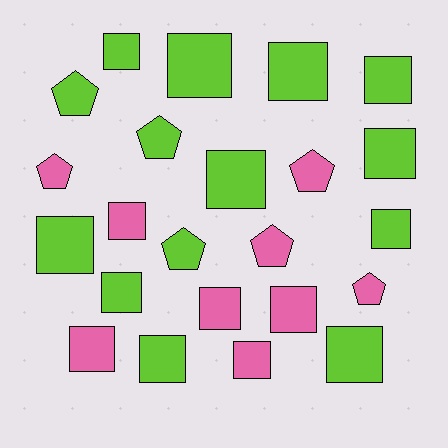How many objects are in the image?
There are 23 objects.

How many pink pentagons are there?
There are 4 pink pentagons.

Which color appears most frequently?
Lime, with 14 objects.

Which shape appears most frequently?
Square, with 16 objects.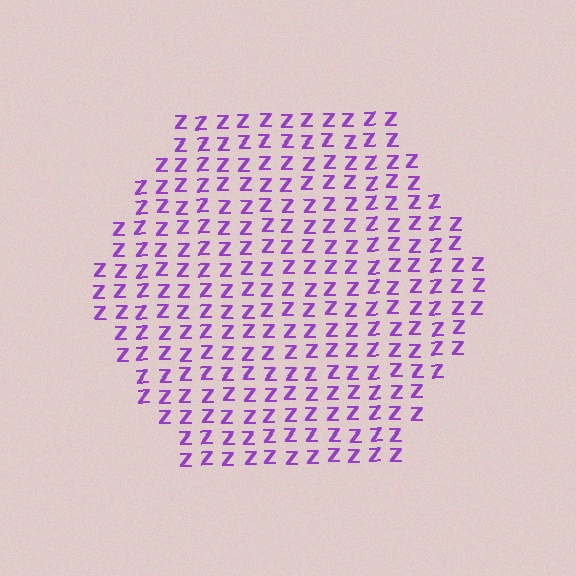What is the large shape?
The large shape is a hexagon.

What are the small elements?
The small elements are letter Z's.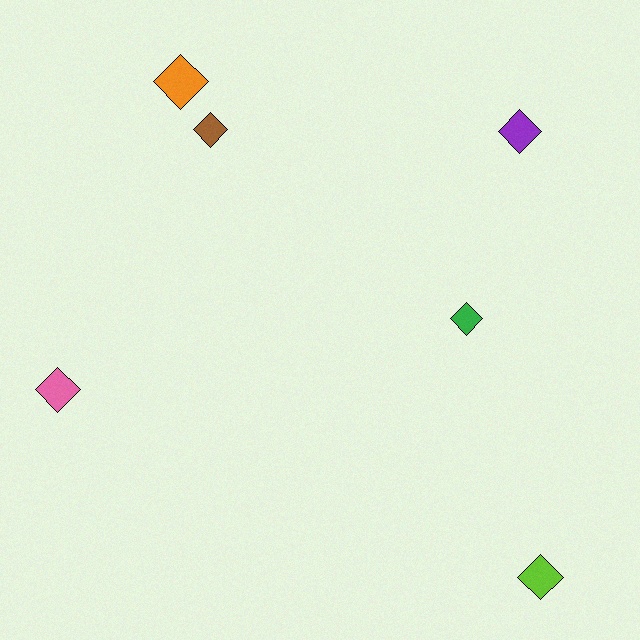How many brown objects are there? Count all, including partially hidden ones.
There is 1 brown object.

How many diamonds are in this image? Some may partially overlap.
There are 6 diamonds.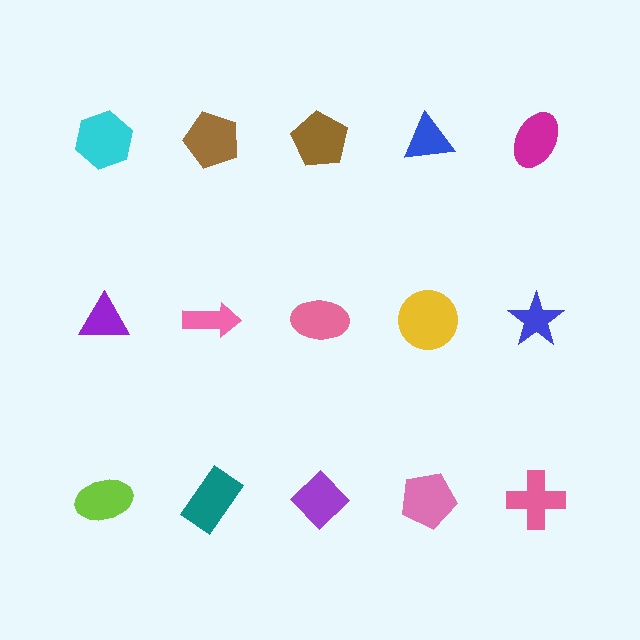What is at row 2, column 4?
A yellow circle.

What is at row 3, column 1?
A lime ellipse.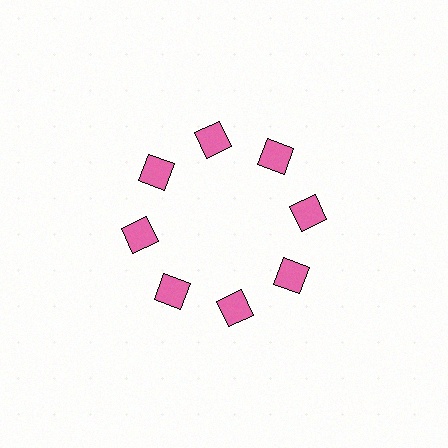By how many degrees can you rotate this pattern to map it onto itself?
The pattern maps onto itself every 45 degrees of rotation.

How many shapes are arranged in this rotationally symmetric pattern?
There are 8 shapes, arranged in 8 groups of 1.